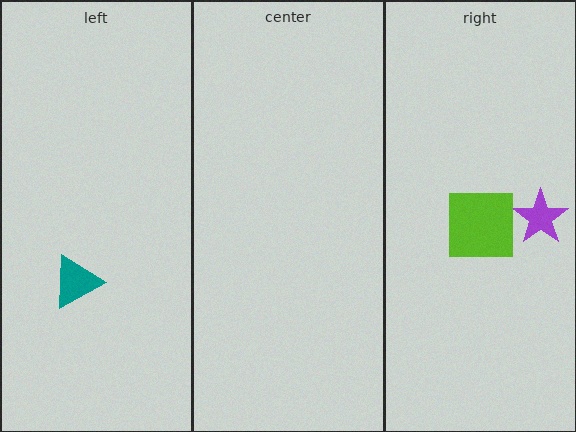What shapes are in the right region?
The purple star, the lime square.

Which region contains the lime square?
The right region.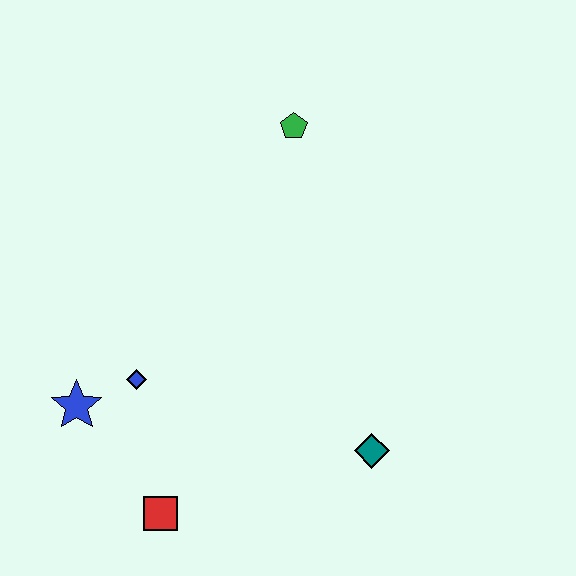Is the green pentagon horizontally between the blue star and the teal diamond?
Yes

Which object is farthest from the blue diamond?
The green pentagon is farthest from the blue diamond.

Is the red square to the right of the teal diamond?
No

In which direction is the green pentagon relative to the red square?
The green pentagon is above the red square.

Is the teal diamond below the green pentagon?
Yes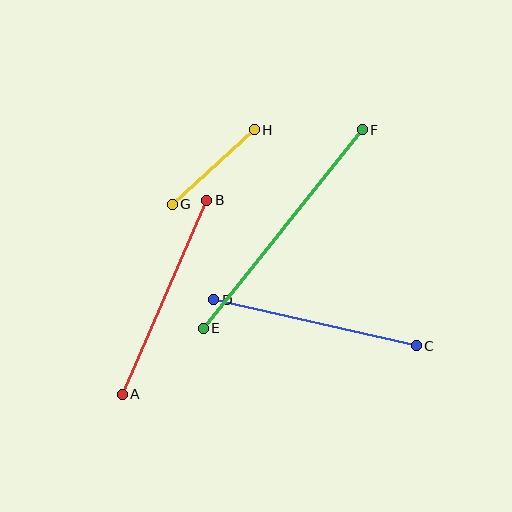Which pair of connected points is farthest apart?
Points E and F are farthest apart.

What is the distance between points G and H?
The distance is approximately 110 pixels.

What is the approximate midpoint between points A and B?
The midpoint is at approximately (164, 297) pixels.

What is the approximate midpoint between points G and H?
The midpoint is at approximately (213, 167) pixels.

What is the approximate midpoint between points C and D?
The midpoint is at approximately (315, 323) pixels.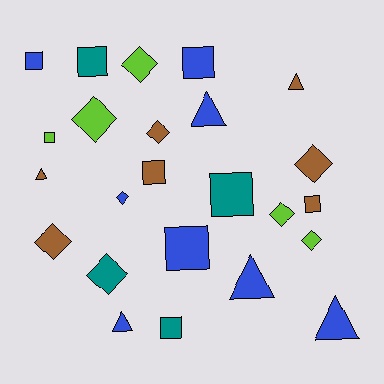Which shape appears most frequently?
Diamond, with 9 objects.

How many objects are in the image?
There are 24 objects.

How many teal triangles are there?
There are no teal triangles.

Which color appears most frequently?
Blue, with 8 objects.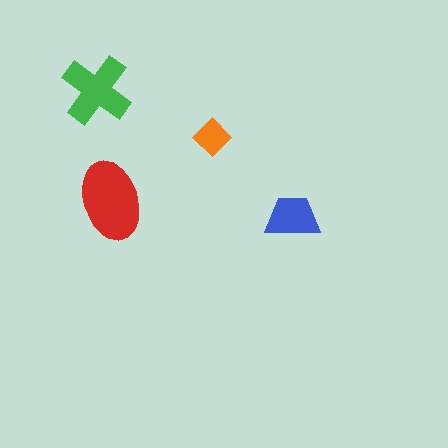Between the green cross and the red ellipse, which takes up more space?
The red ellipse.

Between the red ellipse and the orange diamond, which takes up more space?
The red ellipse.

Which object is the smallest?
The orange diamond.